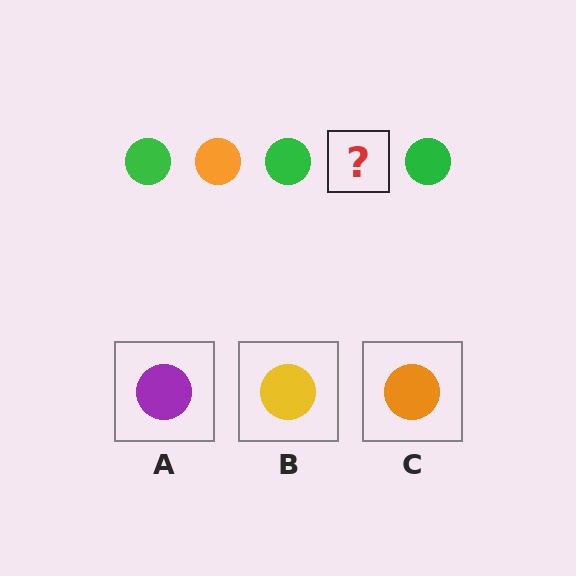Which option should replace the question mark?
Option C.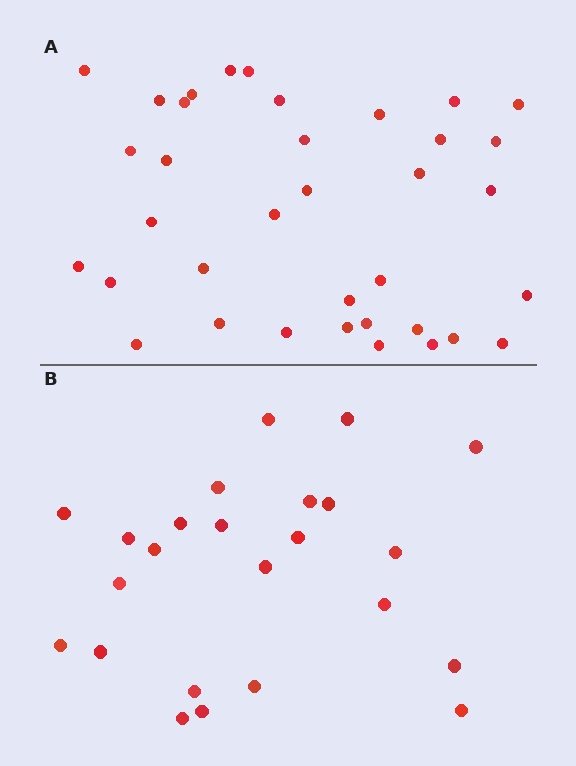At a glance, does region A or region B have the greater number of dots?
Region A (the top region) has more dots.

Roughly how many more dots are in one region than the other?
Region A has roughly 12 or so more dots than region B.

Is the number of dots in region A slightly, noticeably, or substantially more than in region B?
Region A has substantially more. The ratio is roughly 1.5 to 1.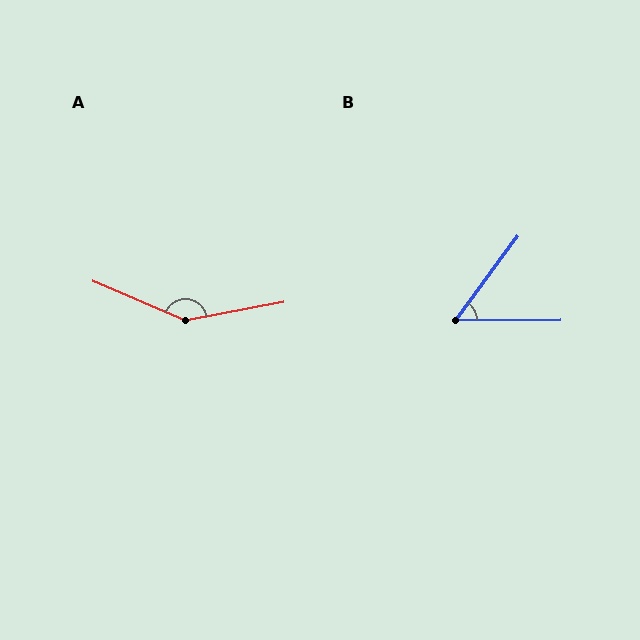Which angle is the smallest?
B, at approximately 53 degrees.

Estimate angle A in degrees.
Approximately 146 degrees.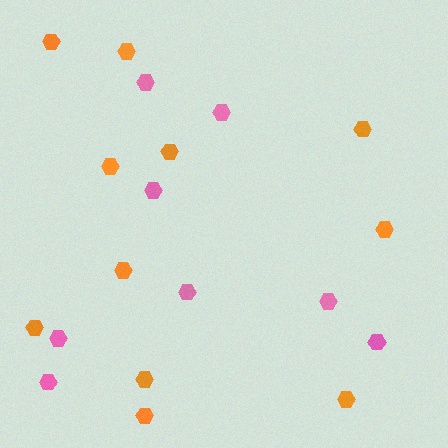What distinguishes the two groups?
There are 2 groups: one group of pink hexagons (8) and one group of orange hexagons (11).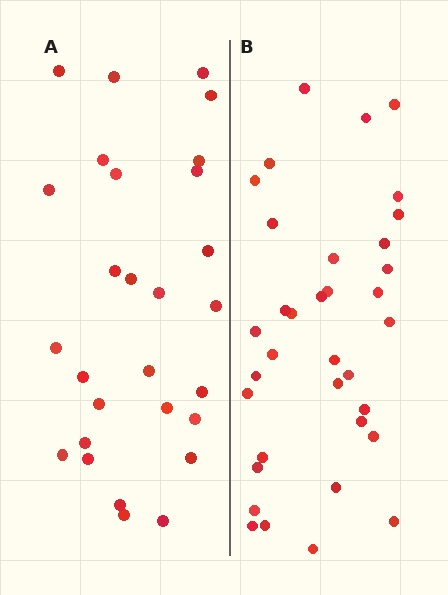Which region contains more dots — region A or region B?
Region B (the right region) has more dots.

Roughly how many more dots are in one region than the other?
Region B has roughly 8 or so more dots than region A.